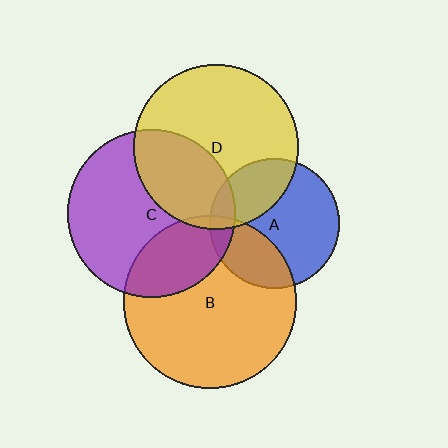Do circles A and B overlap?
Yes.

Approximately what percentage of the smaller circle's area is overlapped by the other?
Approximately 30%.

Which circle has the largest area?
Circle B (orange).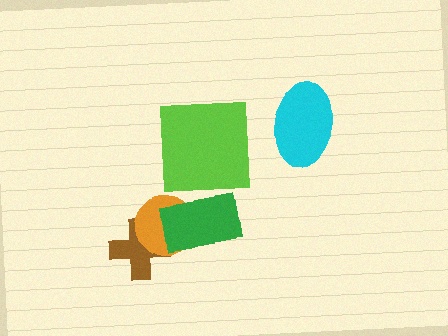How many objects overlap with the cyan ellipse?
0 objects overlap with the cyan ellipse.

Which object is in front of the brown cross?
The orange circle is in front of the brown cross.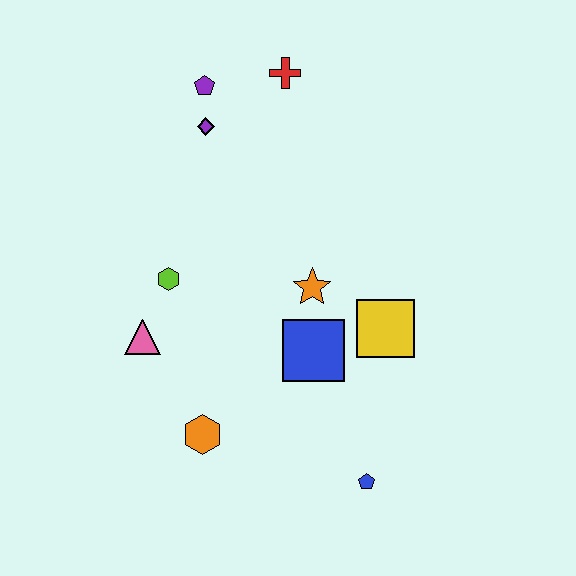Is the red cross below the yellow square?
No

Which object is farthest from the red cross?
The blue pentagon is farthest from the red cross.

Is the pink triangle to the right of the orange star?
No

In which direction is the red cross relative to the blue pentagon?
The red cross is above the blue pentagon.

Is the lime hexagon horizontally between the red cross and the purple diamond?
No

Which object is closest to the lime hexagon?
The pink triangle is closest to the lime hexagon.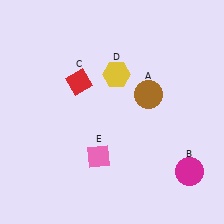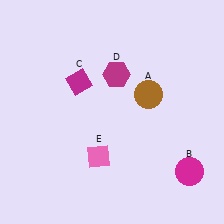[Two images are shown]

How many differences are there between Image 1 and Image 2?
There are 2 differences between the two images.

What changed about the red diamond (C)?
In Image 1, C is red. In Image 2, it changed to magenta.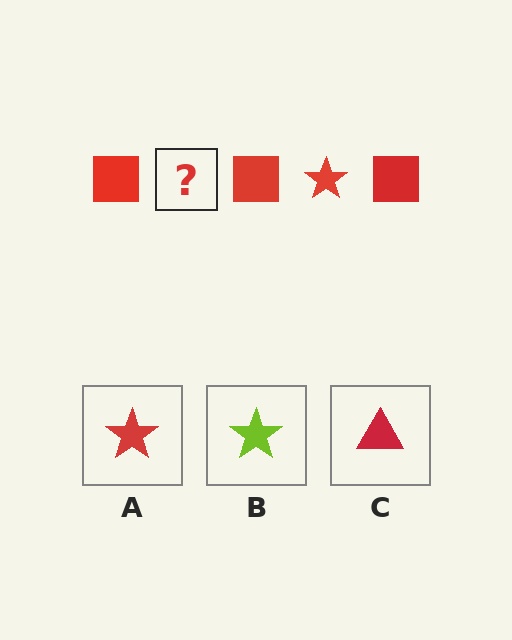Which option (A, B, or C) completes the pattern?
A.